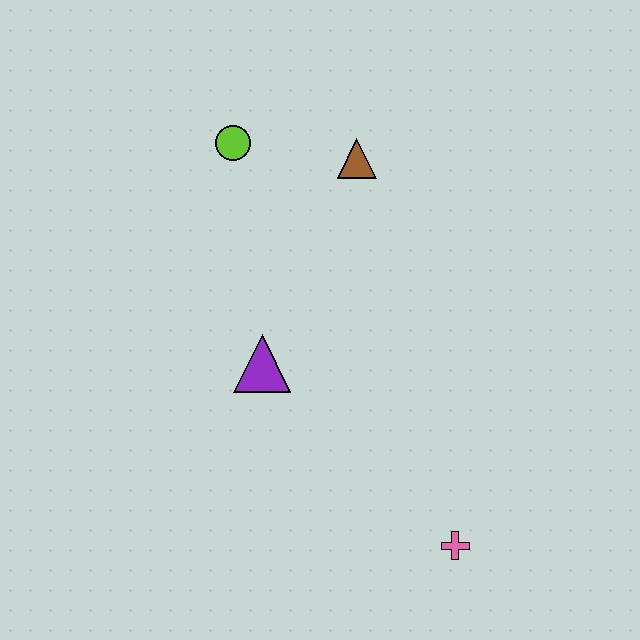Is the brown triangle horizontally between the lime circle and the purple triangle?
No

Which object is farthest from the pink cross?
The lime circle is farthest from the pink cross.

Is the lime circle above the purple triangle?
Yes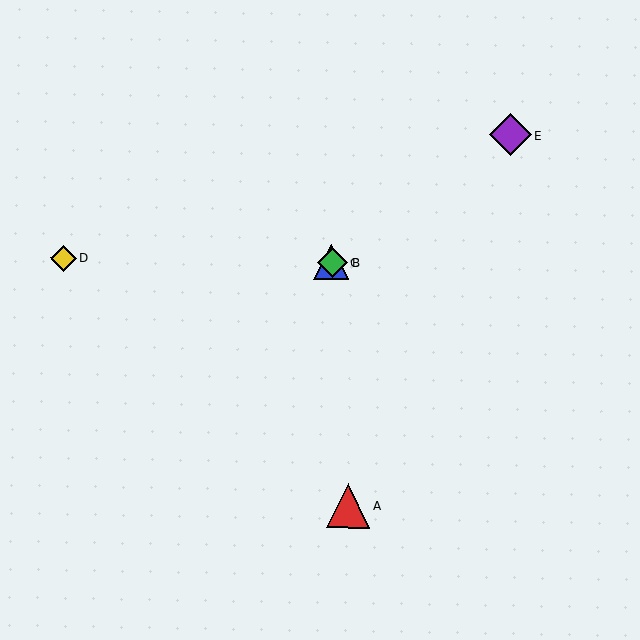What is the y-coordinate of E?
Object E is at y≈135.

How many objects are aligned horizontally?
3 objects (B, C, D) are aligned horizontally.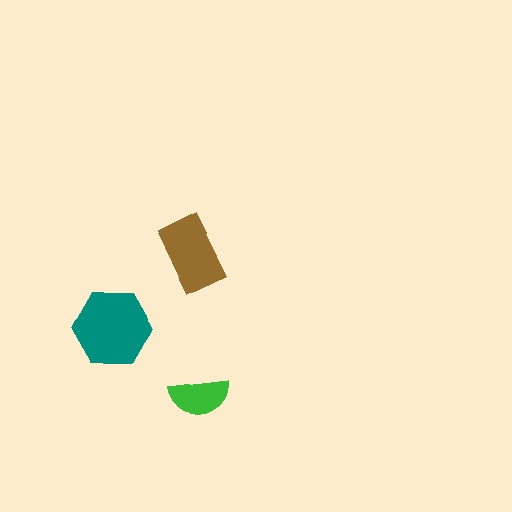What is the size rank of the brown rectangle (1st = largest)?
2nd.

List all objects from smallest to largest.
The green semicircle, the brown rectangle, the teal hexagon.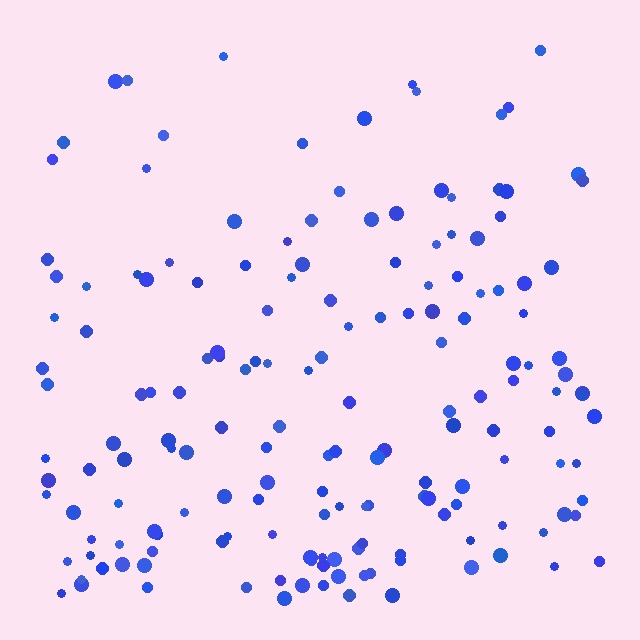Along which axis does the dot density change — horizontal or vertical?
Vertical.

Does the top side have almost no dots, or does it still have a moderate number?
Still a moderate number, just noticeably fewer than the bottom.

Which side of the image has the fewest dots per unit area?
The top.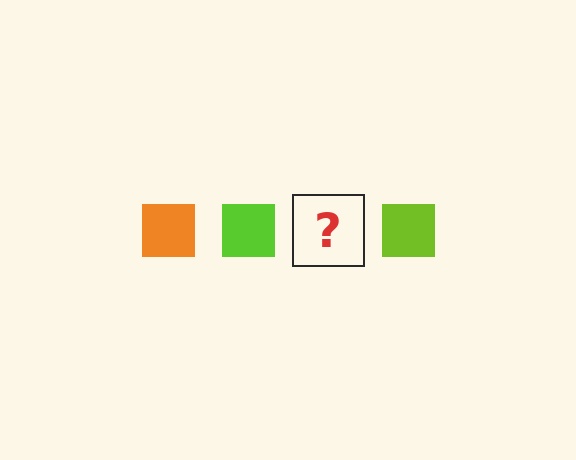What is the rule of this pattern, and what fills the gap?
The rule is that the pattern cycles through orange, lime squares. The gap should be filled with an orange square.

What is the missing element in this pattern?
The missing element is an orange square.